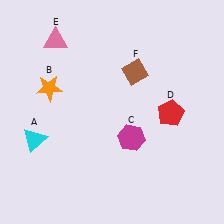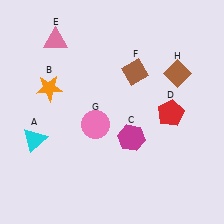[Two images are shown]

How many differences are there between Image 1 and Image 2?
There are 2 differences between the two images.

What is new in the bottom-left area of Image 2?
A pink circle (G) was added in the bottom-left area of Image 2.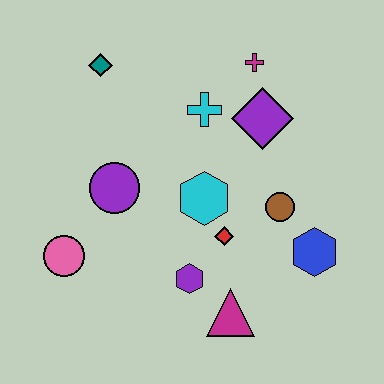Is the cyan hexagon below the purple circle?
Yes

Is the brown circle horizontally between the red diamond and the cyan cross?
No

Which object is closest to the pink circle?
The purple circle is closest to the pink circle.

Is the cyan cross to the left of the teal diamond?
No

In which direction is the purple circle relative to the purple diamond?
The purple circle is to the left of the purple diamond.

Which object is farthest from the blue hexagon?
The teal diamond is farthest from the blue hexagon.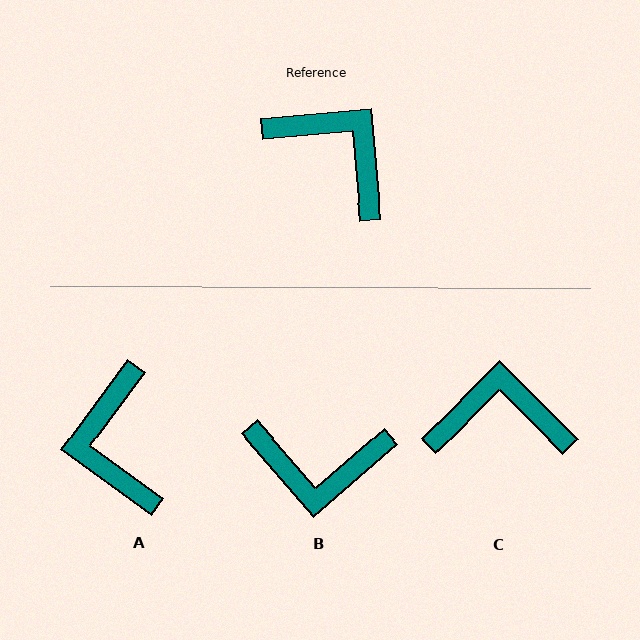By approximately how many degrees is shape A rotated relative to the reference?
Approximately 139 degrees counter-clockwise.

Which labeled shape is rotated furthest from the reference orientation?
B, about 144 degrees away.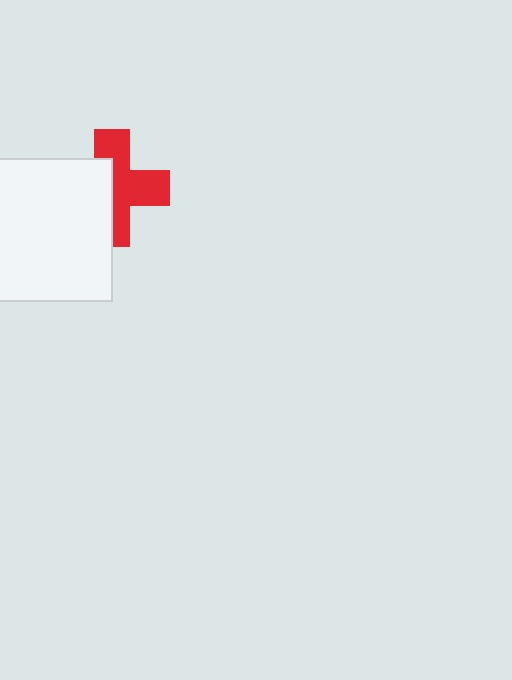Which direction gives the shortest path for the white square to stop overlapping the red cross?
Moving left gives the shortest separation.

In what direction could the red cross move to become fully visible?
The red cross could move right. That would shift it out from behind the white square entirely.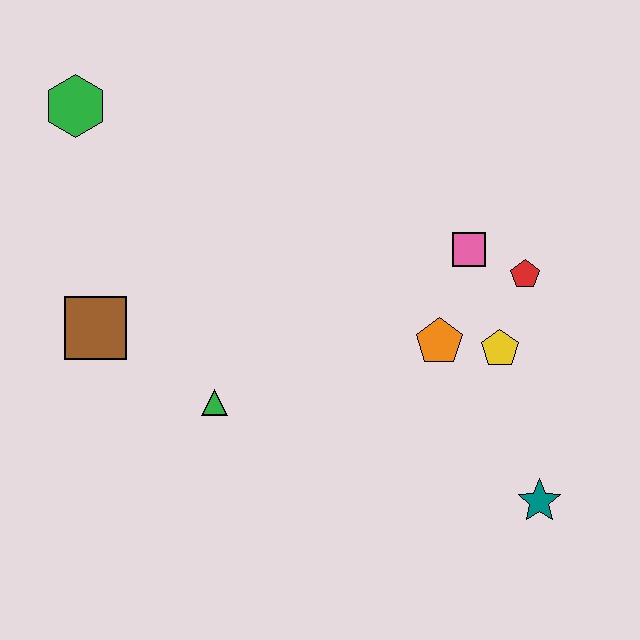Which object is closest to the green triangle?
The brown square is closest to the green triangle.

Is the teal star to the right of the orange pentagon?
Yes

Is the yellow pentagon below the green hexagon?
Yes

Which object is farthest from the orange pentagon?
The green hexagon is farthest from the orange pentagon.